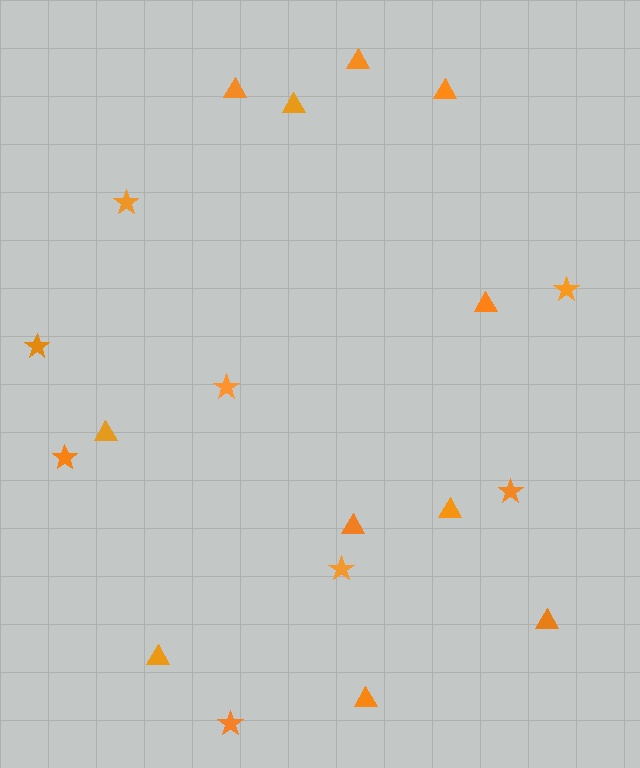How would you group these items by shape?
There are 2 groups: one group of triangles (11) and one group of stars (8).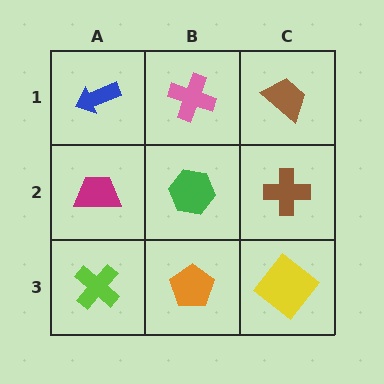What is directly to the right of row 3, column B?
A yellow diamond.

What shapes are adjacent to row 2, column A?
A blue arrow (row 1, column A), a lime cross (row 3, column A), a green hexagon (row 2, column B).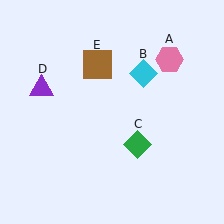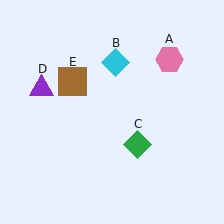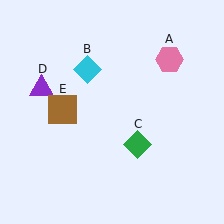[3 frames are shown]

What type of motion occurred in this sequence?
The cyan diamond (object B), brown square (object E) rotated counterclockwise around the center of the scene.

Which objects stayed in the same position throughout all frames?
Pink hexagon (object A) and green diamond (object C) and purple triangle (object D) remained stationary.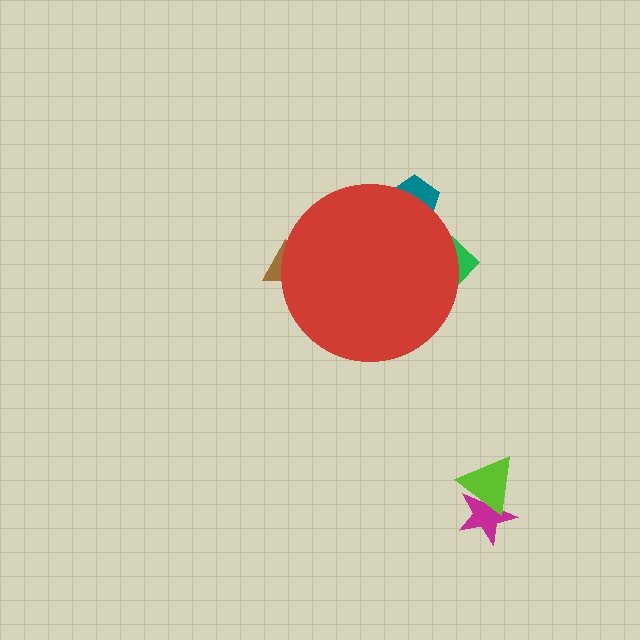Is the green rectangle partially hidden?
Yes, the green rectangle is partially hidden behind the red circle.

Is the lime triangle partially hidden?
No, the lime triangle is fully visible.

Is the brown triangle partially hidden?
Yes, the brown triangle is partially hidden behind the red circle.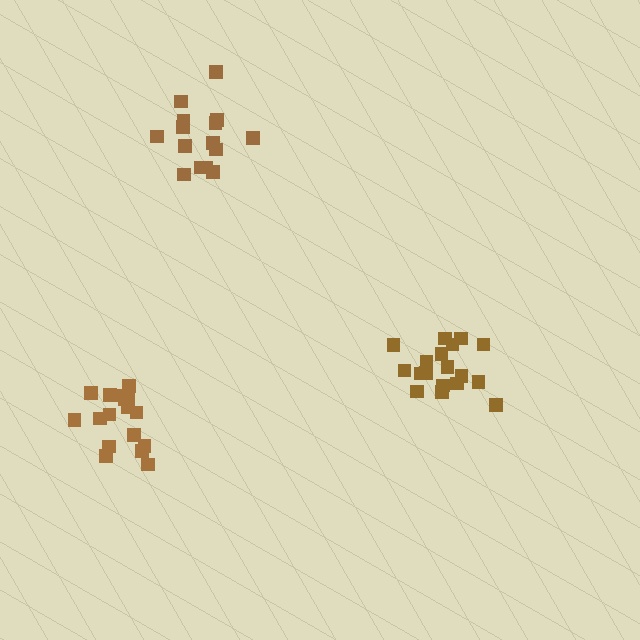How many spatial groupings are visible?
There are 3 spatial groupings.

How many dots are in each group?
Group 1: 18 dots, Group 2: 17 dots, Group 3: 15 dots (50 total).